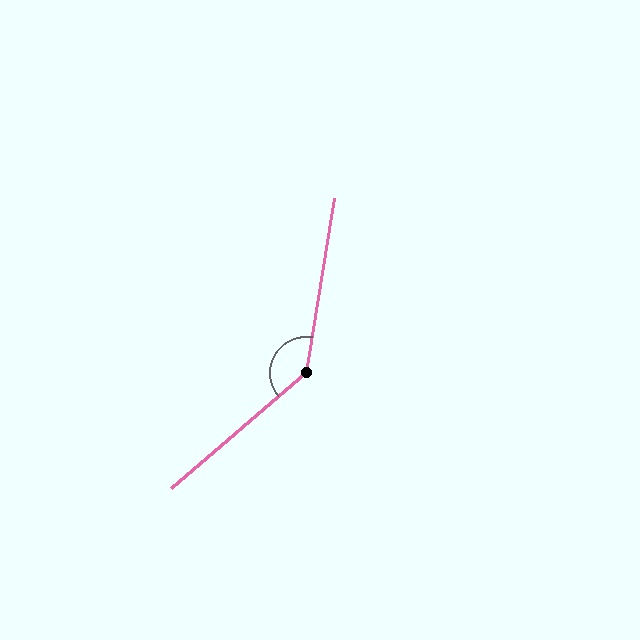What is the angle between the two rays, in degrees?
Approximately 140 degrees.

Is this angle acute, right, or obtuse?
It is obtuse.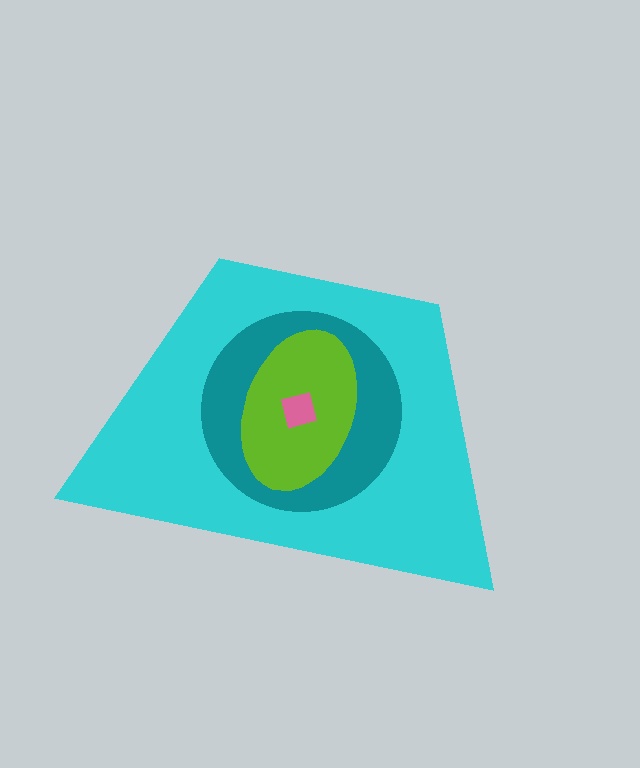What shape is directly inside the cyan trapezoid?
The teal circle.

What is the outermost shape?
The cyan trapezoid.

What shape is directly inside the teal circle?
The lime ellipse.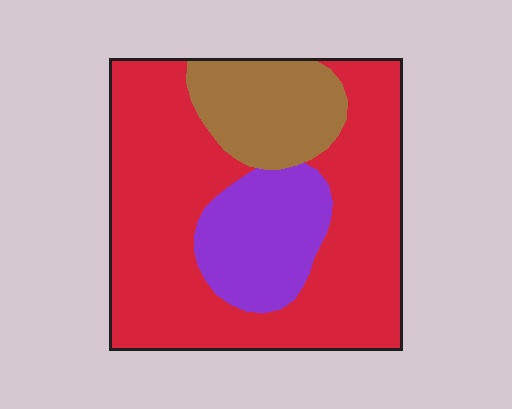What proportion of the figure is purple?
Purple takes up about one sixth (1/6) of the figure.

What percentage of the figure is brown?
Brown covers roughly 15% of the figure.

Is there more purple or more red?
Red.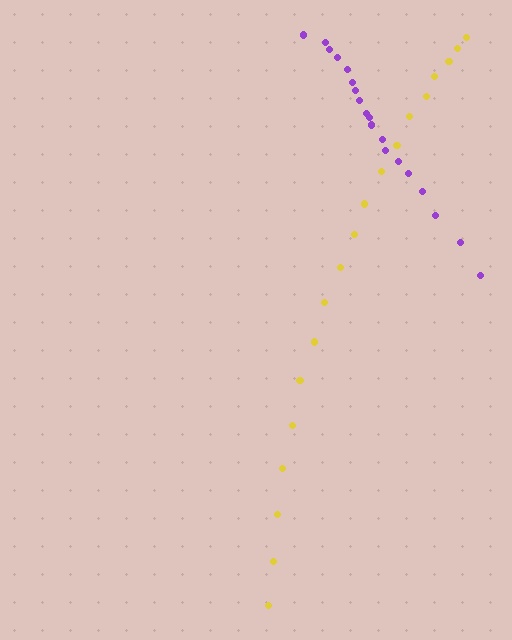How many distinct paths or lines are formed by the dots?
There are 2 distinct paths.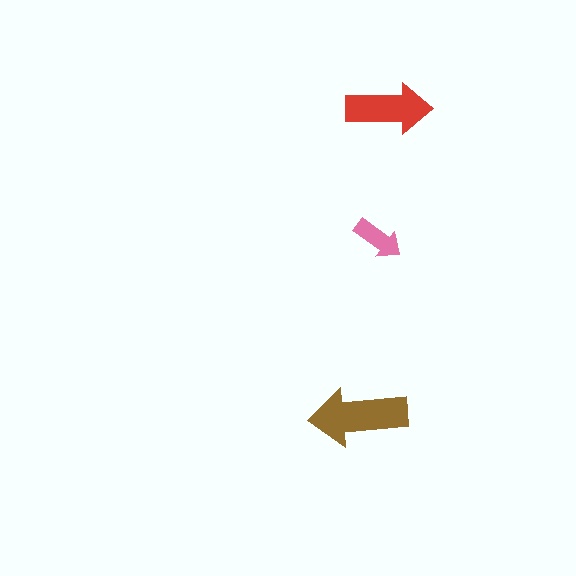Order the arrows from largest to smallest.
the brown one, the red one, the pink one.